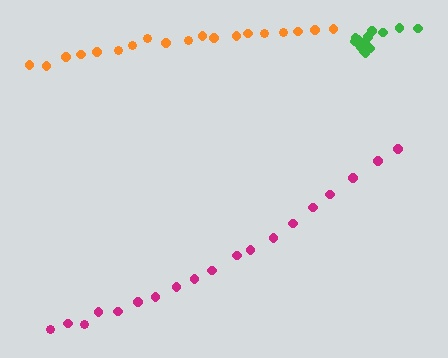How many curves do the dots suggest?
There are 3 distinct paths.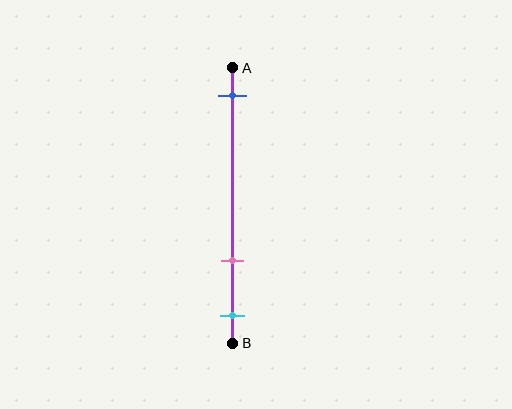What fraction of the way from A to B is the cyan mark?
The cyan mark is approximately 90% (0.9) of the way from A to B.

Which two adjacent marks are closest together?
The pink and cyan marks are the closest adjacent pair.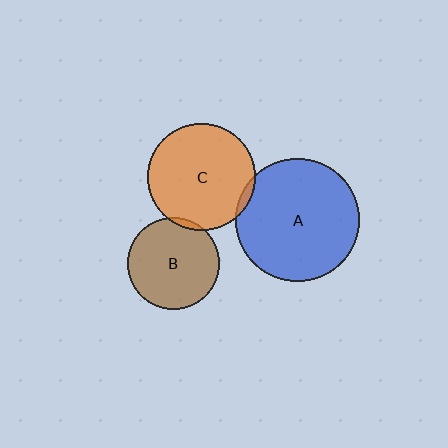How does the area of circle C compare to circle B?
Approximately 1.4 times.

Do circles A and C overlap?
Yes.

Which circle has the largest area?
Circle A (blue).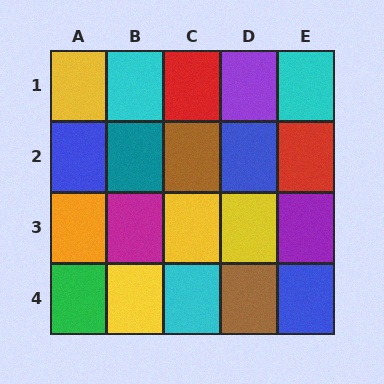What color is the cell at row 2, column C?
Brown.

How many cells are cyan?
3 cells are cyan.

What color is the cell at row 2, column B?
Teal.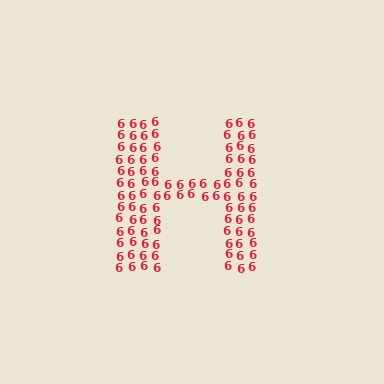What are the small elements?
The small elements are digit 6's.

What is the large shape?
The large shape is the letter H.